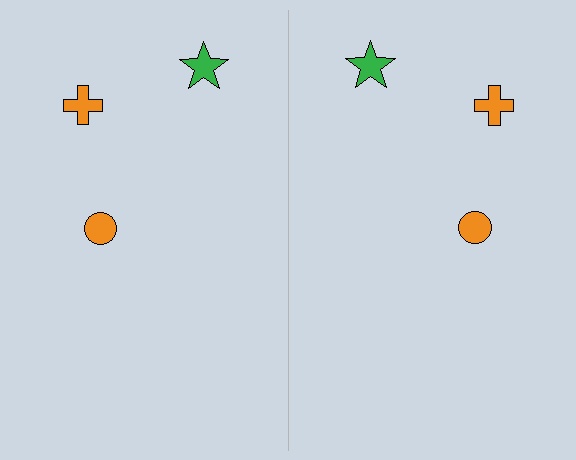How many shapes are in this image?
There are 6 shapes in this image.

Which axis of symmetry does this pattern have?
The pattern has a vertical axis of symmetry running through the center of the image.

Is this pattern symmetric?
Yes, this pattern has bilateral (reflection) symmetry.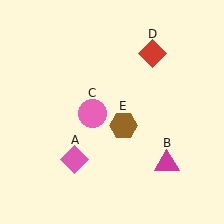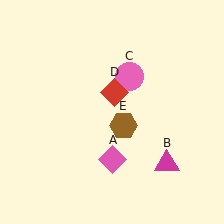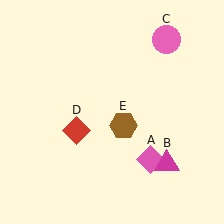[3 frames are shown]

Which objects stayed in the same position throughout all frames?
Magenta triangle (object B) and brown hexagon (object E) remained stationary.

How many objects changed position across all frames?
3 objects changed position: pink diamond (object A), pink circle (object C), red diamond (object D).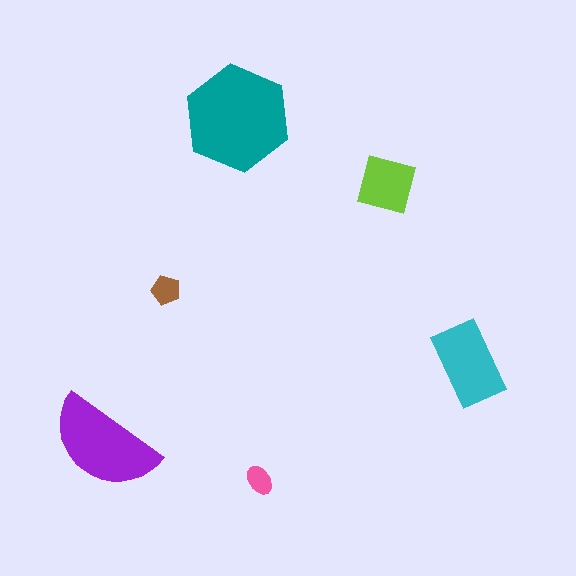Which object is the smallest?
The pink ellipse.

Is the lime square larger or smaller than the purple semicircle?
Smaller.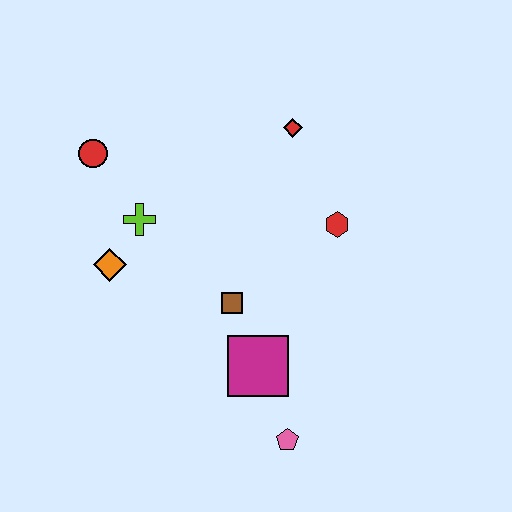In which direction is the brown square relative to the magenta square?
The brown square is above the magenta square.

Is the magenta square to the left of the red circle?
No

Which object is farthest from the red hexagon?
The red circle is farthest from the red hexagon.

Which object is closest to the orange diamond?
The lime cross is closest to the orange diamond.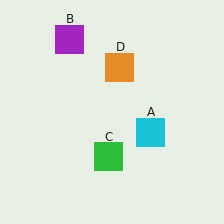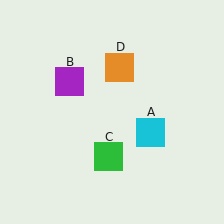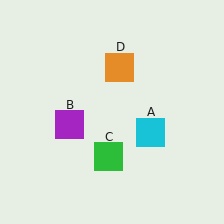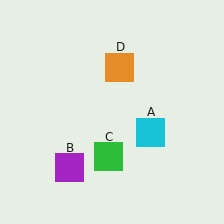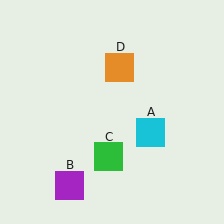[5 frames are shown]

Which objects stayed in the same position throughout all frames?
Cyan square (object A) and green square (object C) and orange square (object D) remained stationary.